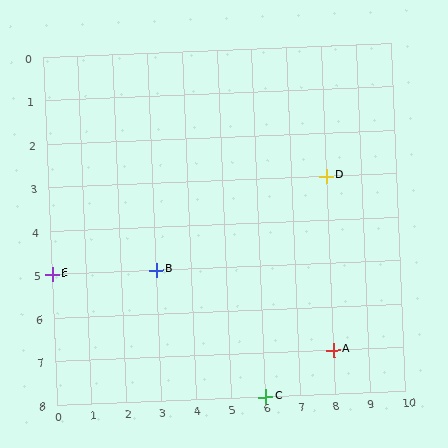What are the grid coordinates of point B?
Point B is at grid coordinates (3, 5).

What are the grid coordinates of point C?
Point C is at grid coordinates (6, 8).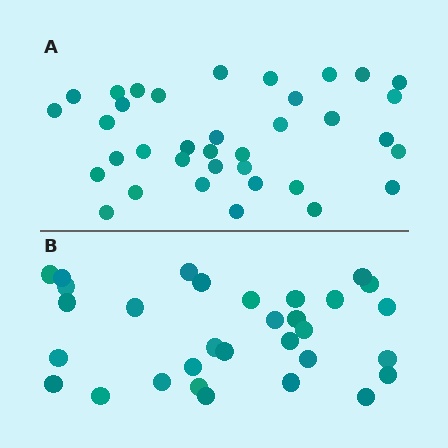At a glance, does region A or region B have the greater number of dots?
Region A (the top region) has more dots.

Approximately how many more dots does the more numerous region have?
Region A has about 5 more dots than region B.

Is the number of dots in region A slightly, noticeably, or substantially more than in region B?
Region A has only slightly more — the two regions are fairly close. The ratio is roughly 1.2 to 1.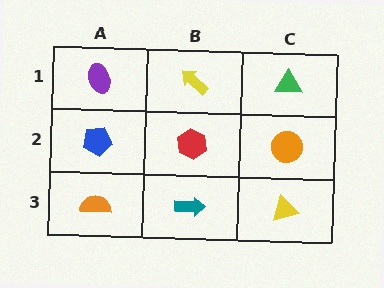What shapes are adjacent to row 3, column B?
A red hexagon (row 2, column B), an orange semicircle (row 3, column A), a yellow triangle (row 3, column C).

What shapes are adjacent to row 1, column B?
A red hexagon (row 2, column B), a purple ellipse (row 1, column A), a green triangle (row 1, column C).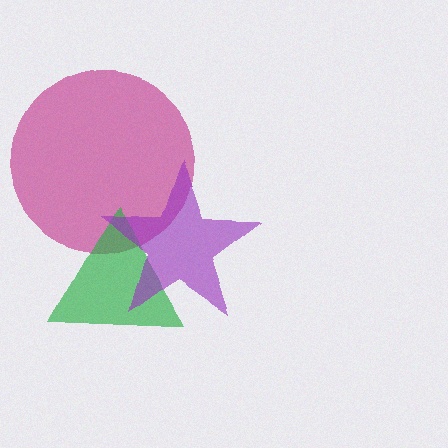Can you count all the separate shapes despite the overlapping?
Yes, there are 3 separate shapes.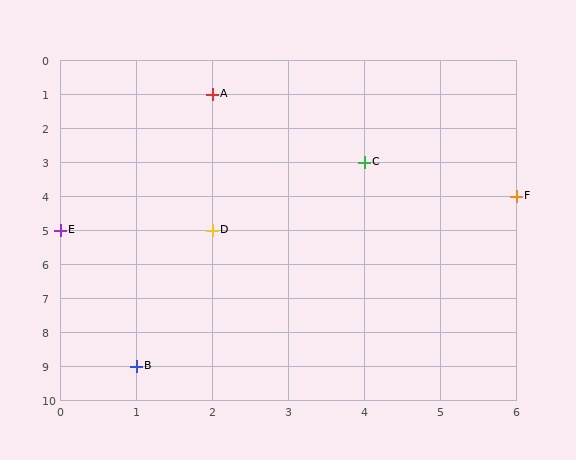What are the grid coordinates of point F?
Point F is at grid coordinates (6, 4).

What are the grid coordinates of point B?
Point B is at grid coordinates (1, 9).